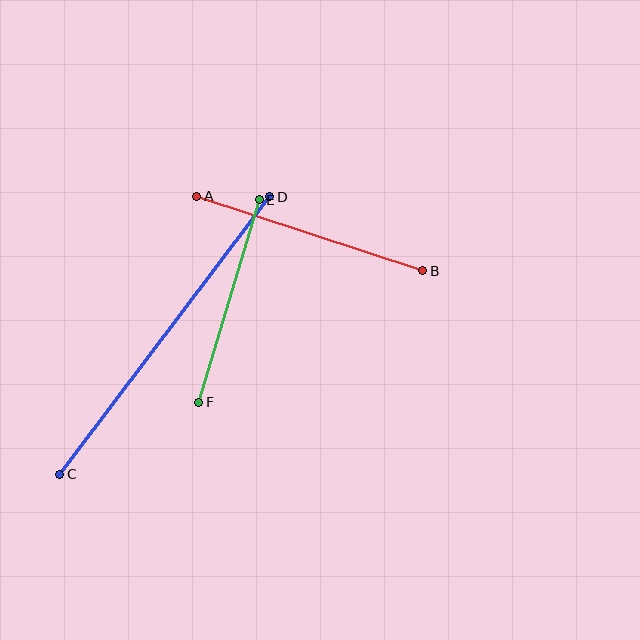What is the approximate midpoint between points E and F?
The midpoint is at approximately (229, 301) pixels.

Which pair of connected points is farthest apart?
Points C and D are farthest apart.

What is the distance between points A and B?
The distance is approximately 238 pixels.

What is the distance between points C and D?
The distance is approximately 348 pixels.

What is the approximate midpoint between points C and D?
The midpoint is at approximately (165, 335) pixels.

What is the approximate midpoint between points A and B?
The midpoint is at approximately (310, 233) pixels.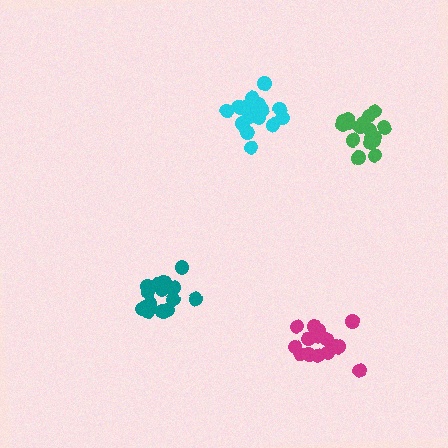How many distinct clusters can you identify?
There are 4 distinct clusters.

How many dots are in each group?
Group 1: 20 dots, Group 2: 15 dots, Group 3: 16 dots, Group 4: 17 dots (68 total).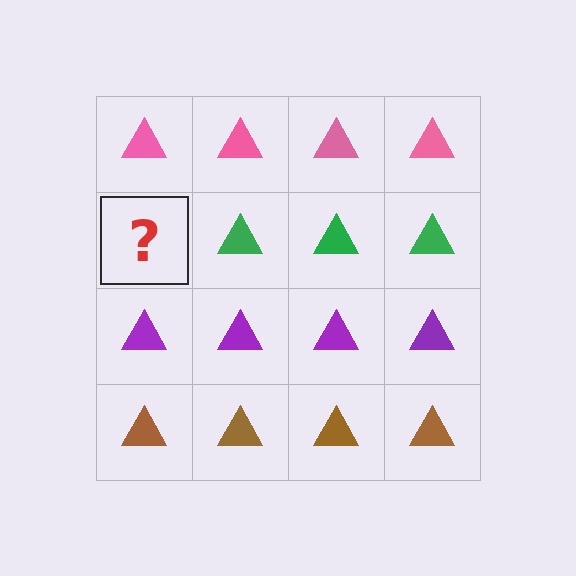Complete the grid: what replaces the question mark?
The question mark should be replaced with a green triangle.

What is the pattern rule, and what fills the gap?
The rule is that each row has a consistent color. The gap should be filled with a green triangle.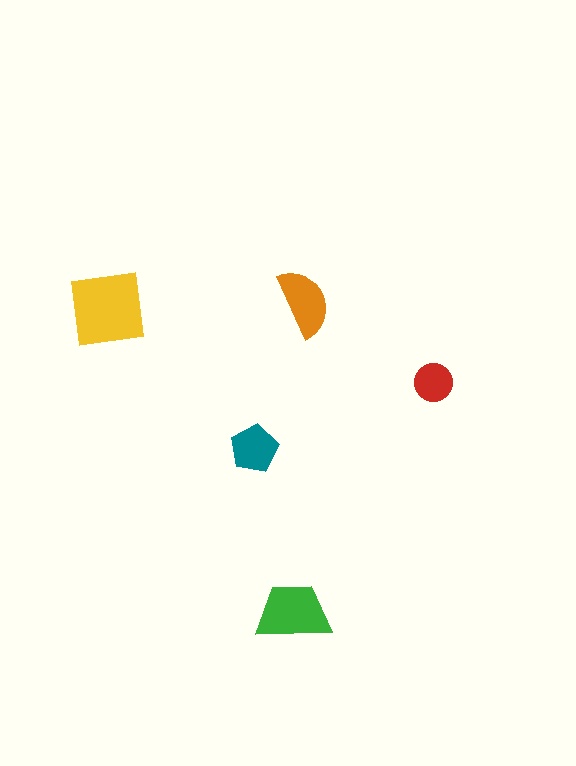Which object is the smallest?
The red circle.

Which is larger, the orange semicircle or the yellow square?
The yellow square.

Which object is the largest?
The yellow square.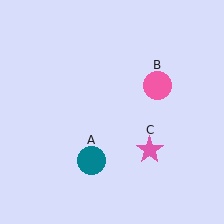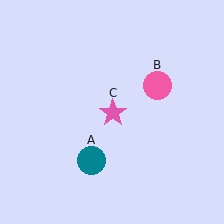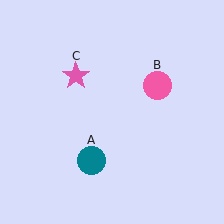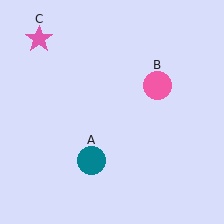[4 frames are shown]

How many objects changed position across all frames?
1 object changed position: pink star (object C).